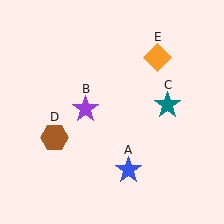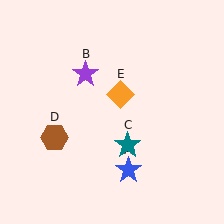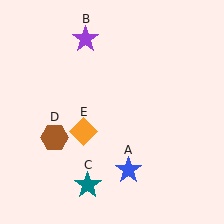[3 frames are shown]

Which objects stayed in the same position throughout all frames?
Blue star (object A) and brown hexagon (object D) remained stationary.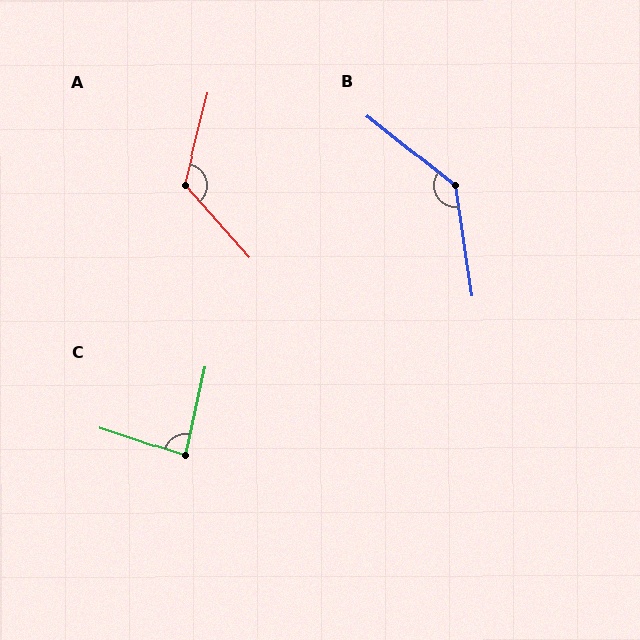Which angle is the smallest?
C, at approximately 84 degrees.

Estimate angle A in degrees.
Approximately 124 degrees.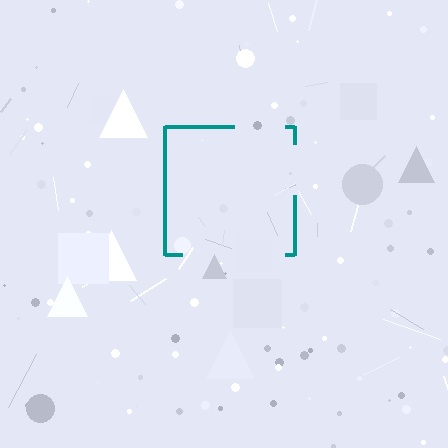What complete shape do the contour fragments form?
The contour fragments form a square.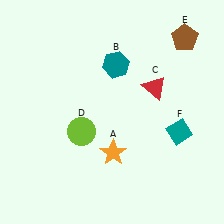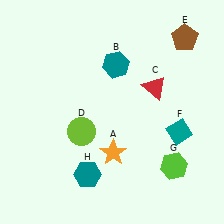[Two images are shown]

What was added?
A lime hexagon (G), a teal hexagon (H) were added in Image 2.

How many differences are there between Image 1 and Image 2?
There are 2 differences between the two images.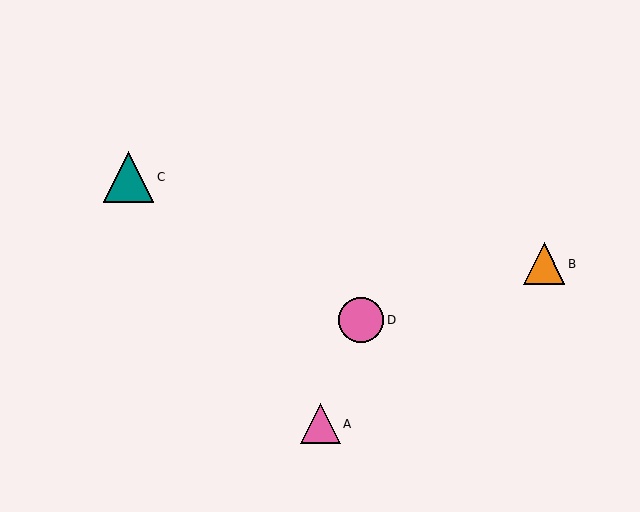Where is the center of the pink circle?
The center of the pink circle is at (361, 320).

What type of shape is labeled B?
Shape B is an orange triangle.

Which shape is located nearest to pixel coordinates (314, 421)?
The pink triangle (labeled A) at (320, 424) is nearest to that location.